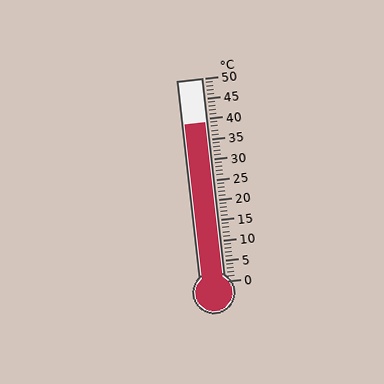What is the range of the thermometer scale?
The thermometer scale ranges from 0°C to 50°C.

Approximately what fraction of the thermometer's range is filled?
The thermometer is filled to approximately 80% of its range.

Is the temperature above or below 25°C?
The temperature is above 25°C.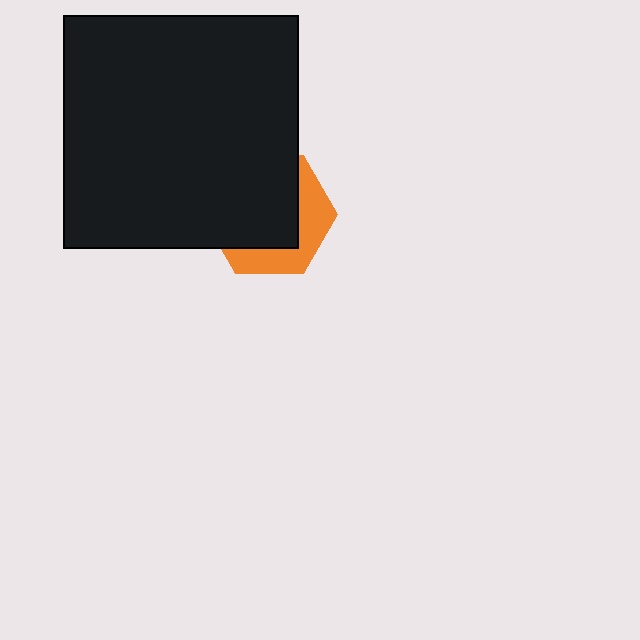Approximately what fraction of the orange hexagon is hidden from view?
Roughly 65% of the orange hexagon is hidden behind the black rectangle.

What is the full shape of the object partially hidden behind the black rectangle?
The partially hidden object is an orange hexagon.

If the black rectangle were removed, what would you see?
You would see the complete orange hexagon.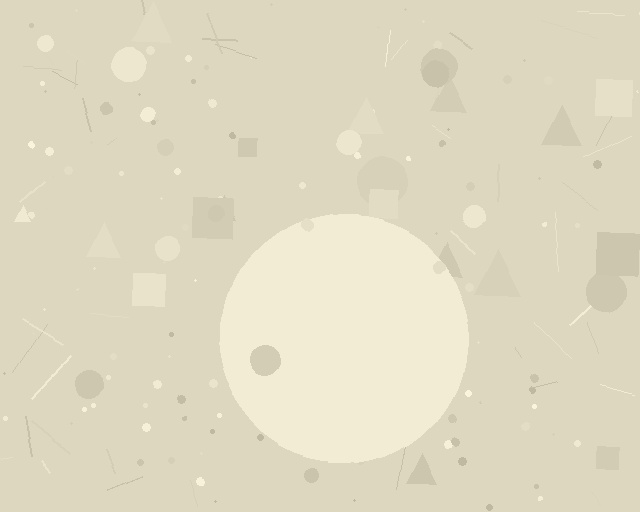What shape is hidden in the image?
A circle is hidden in the image.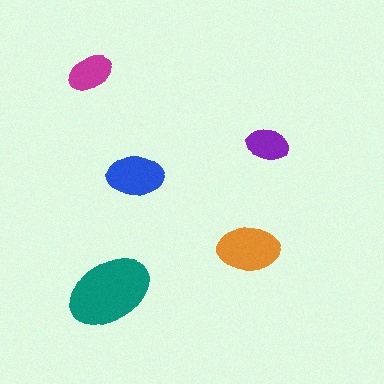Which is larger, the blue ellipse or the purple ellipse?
The blue one.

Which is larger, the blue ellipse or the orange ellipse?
The orange one.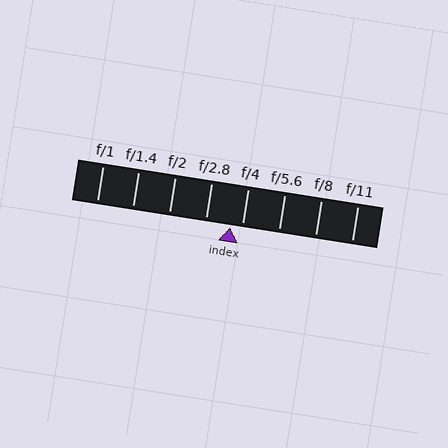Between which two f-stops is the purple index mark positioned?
The index mark is between f/2.8 and f/4.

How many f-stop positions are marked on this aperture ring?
There are 8 f-stop positions marked.